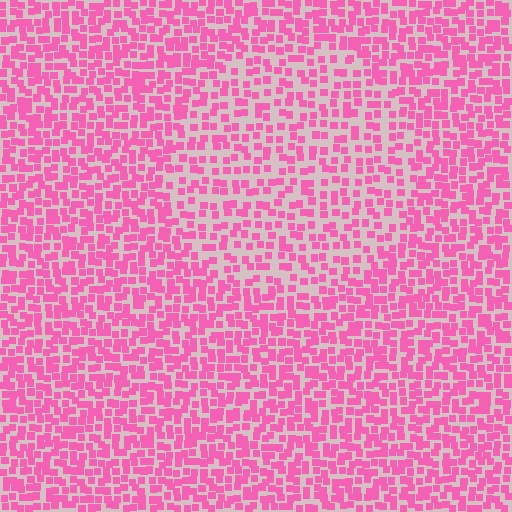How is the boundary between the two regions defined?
The boundary is defined by a change in element density (approximately 1.6x ratio). All elements are the same color, size, and shape.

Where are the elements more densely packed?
The elements are more densely packed outside the circle boundary.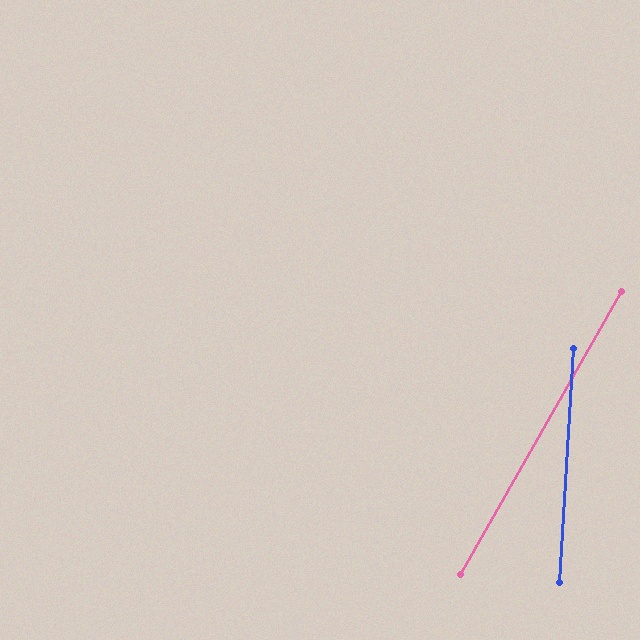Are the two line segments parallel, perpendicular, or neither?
Neither parallel nor perpendicular — they differ by about 26°.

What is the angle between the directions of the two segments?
Approximately 26 degrees.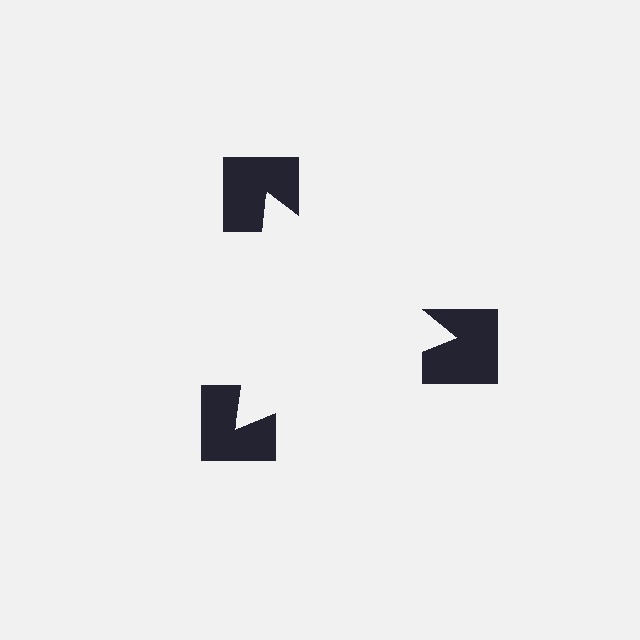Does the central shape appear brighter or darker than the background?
It typically appears slightly brighter than the background, even though no actual brightness change is drawn.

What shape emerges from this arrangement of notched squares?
An illusory triangle — its edges are inferred from the aligned wedge cuts in the notched squares, not physically drawn.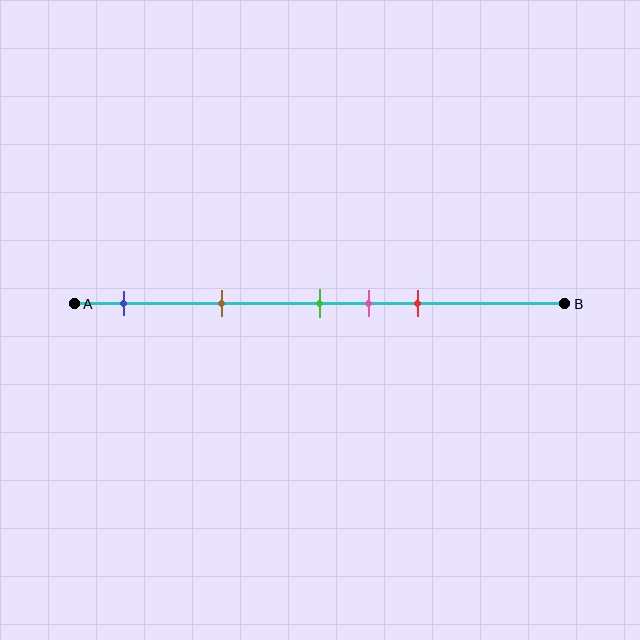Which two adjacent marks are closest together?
The green and pink marks are the closest adjacent pair.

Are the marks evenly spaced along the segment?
No, the marks are not evenly spaced.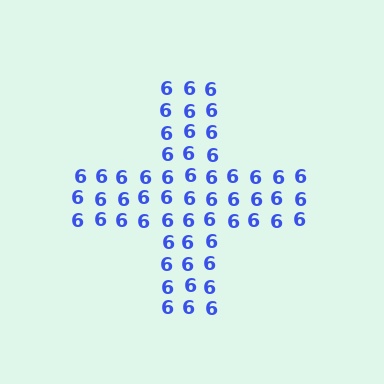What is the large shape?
The large shape is a cross.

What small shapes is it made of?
It is made of small digit 6's.